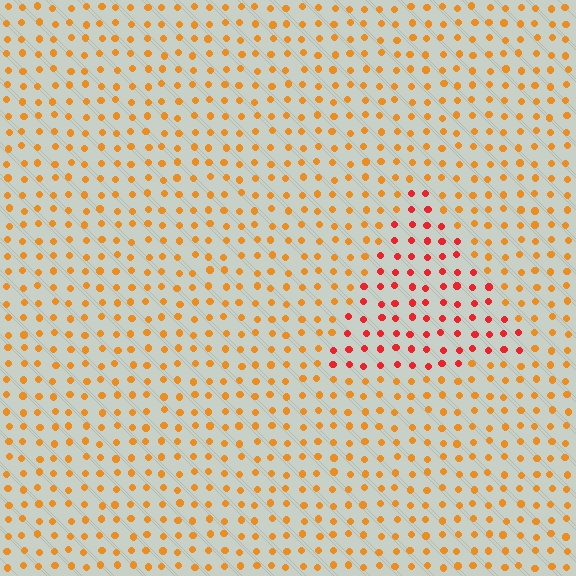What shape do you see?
I see a triangle.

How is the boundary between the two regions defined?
The boundary is defined purely by a slight shift in hue (about 35 degrees). Spacing, size, and orientation are identical on both sides.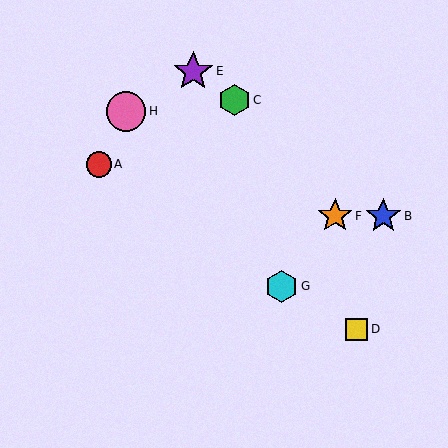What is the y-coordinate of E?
Object E is at y≈71.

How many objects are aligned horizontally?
2 objects (B, F) are aligned horizontally.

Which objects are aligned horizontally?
Objects B, F are aligned horizontally.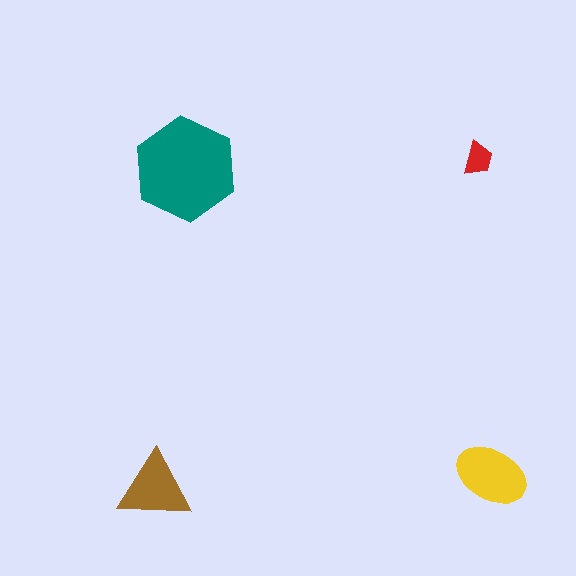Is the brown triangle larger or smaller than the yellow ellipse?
Smaller.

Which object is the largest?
The teal hexagon.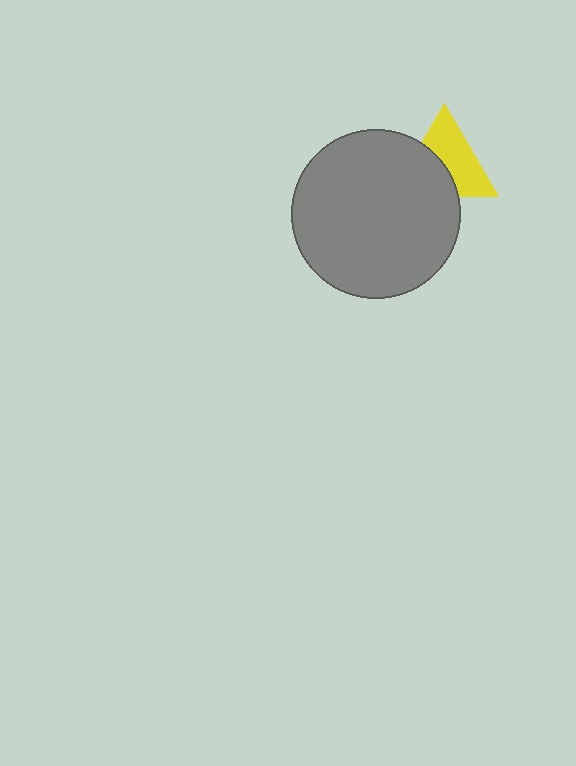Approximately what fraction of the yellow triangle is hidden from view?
Roughly 43% of the yellow triangle is hidden behind the gray circle.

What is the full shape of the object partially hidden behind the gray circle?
The partially hidden object is a yellow triangle.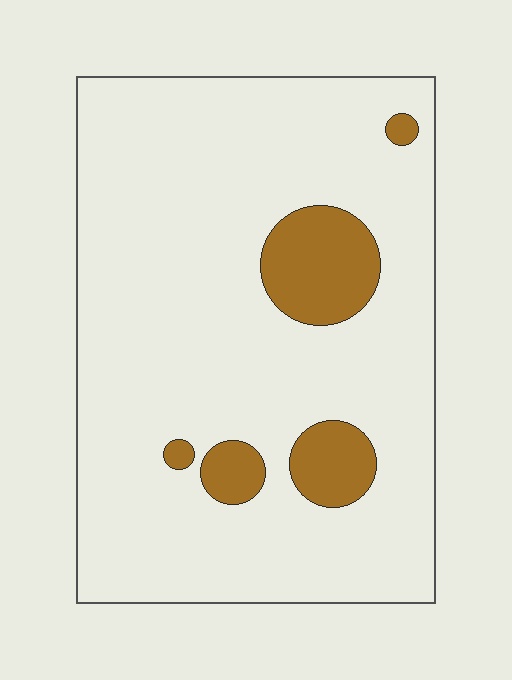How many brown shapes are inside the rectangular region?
5.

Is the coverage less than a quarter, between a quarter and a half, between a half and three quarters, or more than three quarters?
Less than a quarter.